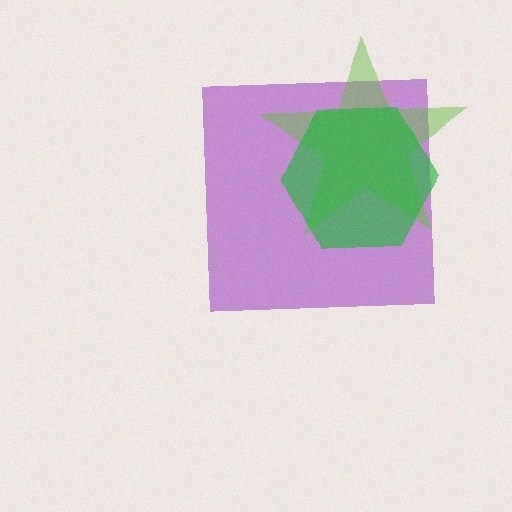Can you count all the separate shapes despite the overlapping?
Yes, there are 3 separate shapes.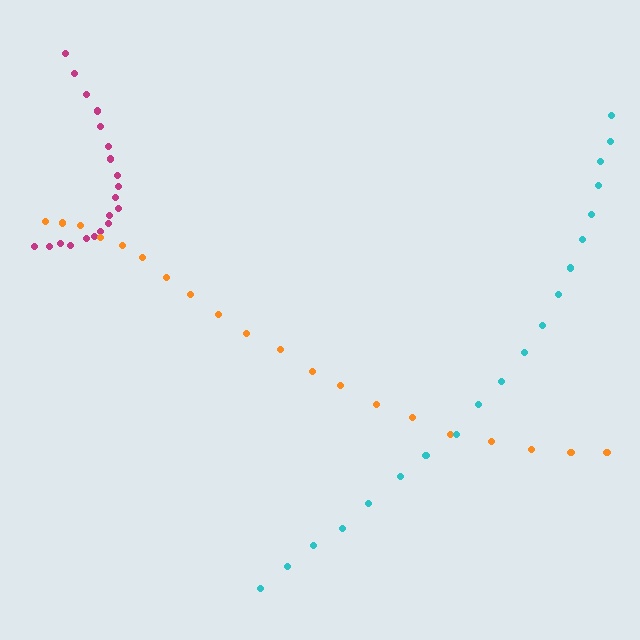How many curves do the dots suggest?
There are 3 distinct paths.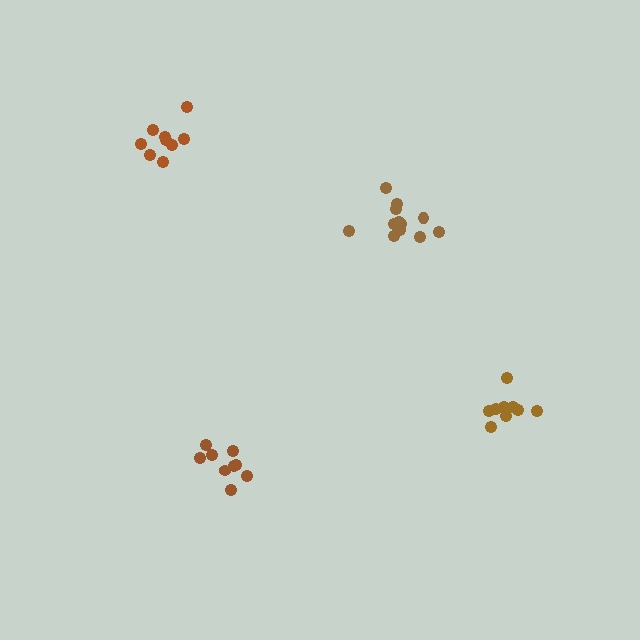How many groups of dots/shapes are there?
There are 4 groups.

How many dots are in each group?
Group 1: 9 dots, Group 2: 9 dots, Group 3: 9 dots, Group 4: 12 dots (39 total).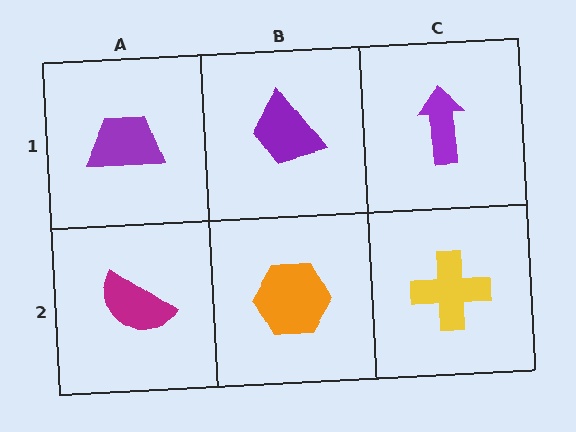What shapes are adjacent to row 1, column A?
A magenta semicircle (row 2, column A), a purple trapezoid (row 1, column B).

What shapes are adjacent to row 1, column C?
A yellow cross (row 2, column C), a purple trapezoid (row 1, column B).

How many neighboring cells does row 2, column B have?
3.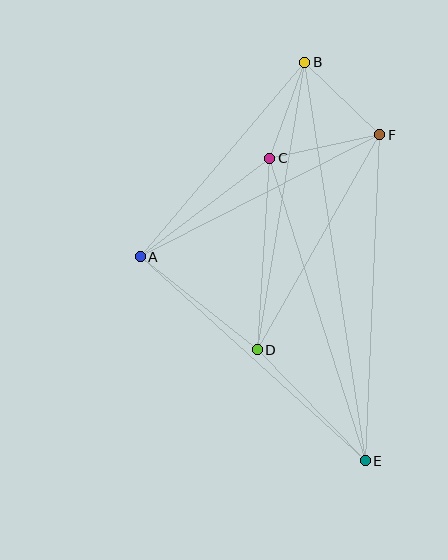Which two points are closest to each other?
Points B and C are closest to each other.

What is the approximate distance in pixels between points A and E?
The distance between A and E is approximately 303 pixels.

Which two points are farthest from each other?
Points B and E are farthest from each other.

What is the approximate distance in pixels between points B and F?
The distance between B and F is approximately 104 pixels.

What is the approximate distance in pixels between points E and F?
The distance between E and F is approximately 326 pixels.